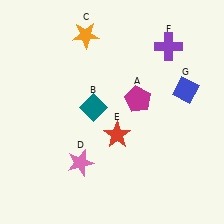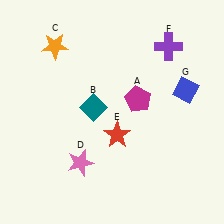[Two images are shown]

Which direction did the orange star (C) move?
The orange star (C) moved left.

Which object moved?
The orange star (C) moved left.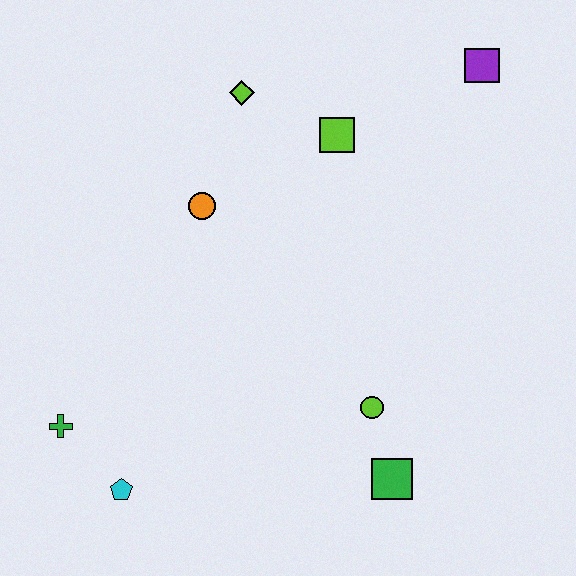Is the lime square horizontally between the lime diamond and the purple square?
Yes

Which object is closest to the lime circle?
The green square is closest to the lime circle.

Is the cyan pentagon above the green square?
No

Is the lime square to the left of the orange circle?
No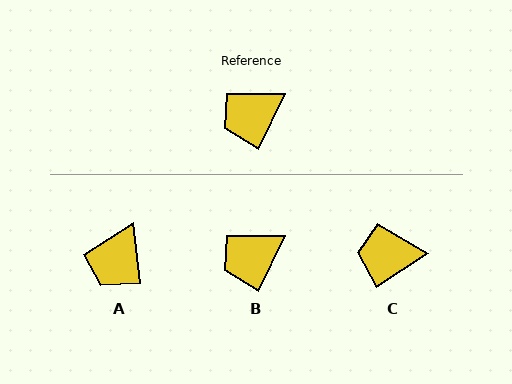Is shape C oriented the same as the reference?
No, it is off by about 31 degrees.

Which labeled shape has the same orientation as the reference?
B.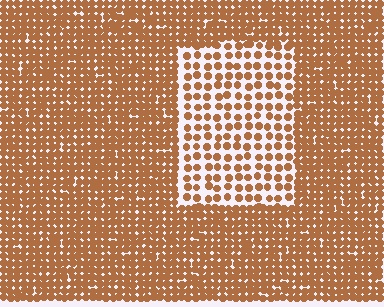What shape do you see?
I see a rectangle.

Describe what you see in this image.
The image contains small brown elements arranged at two different densities. A rectangle-shaped region is visible where the elements are less densely packed than the surrounding area.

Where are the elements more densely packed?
The elements are more densely packed outside the rectangle boundary.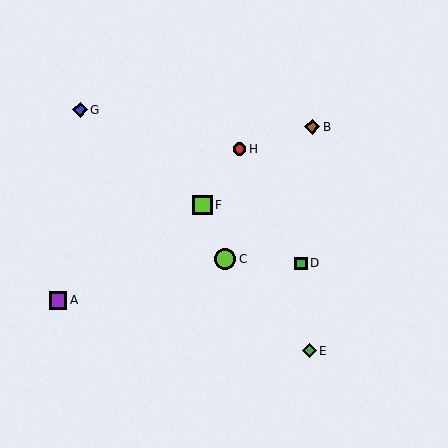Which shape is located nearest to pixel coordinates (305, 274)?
The green square (labeled D) at (301, 263) is nearest to that location.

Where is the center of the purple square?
The center of the purple square is at (58, 300).